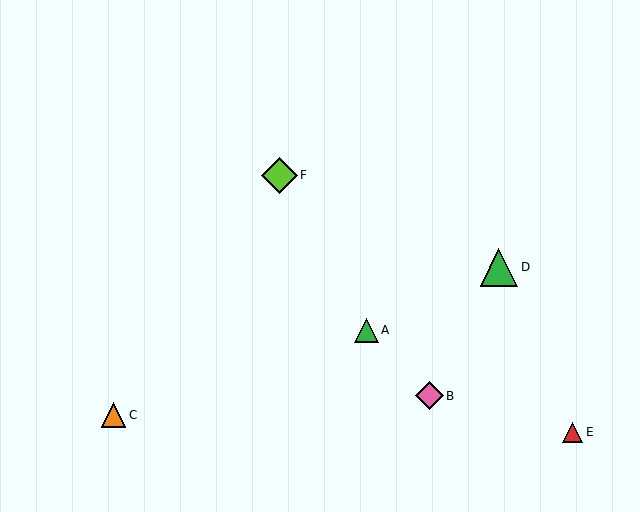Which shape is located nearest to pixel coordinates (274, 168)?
The lime diamond (labeled F) at (279, 175) is nearest to that location.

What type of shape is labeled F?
Shape F is a lime diamond.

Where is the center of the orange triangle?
The center of the orange triangle is at (114, 415).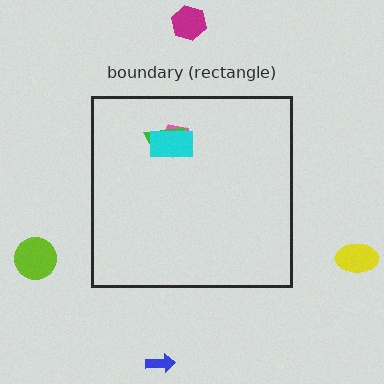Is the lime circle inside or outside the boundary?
Outside.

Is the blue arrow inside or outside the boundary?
Outside.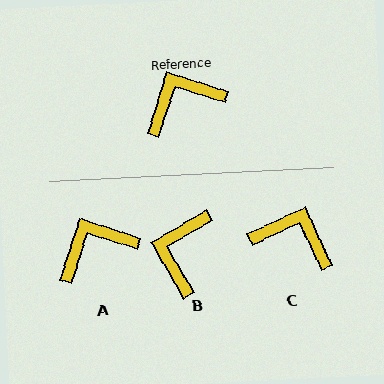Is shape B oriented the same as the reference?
No, it is off by about 48 degrees.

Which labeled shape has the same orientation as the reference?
A.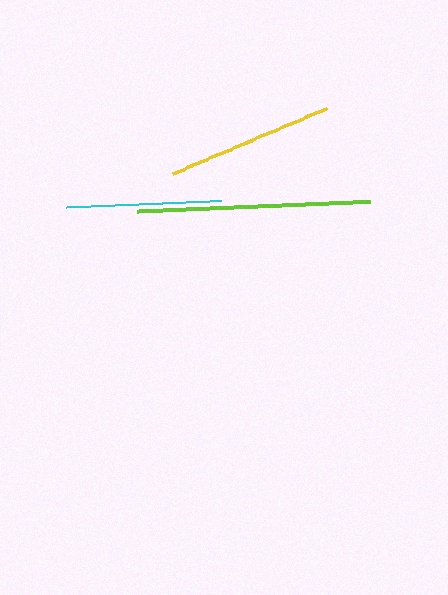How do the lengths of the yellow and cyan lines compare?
The yellow and cyan lines are approximately the same length.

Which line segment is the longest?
The lime line is the longest at approximately 234 pixels.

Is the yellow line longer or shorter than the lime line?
The lime line is longer than the yellow line.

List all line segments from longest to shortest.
From longest to shortest: lime, yellow, cyan.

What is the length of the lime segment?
The lime segment is approximately 234 pixels long.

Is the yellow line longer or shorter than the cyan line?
The yellow line is longer than the cyan line.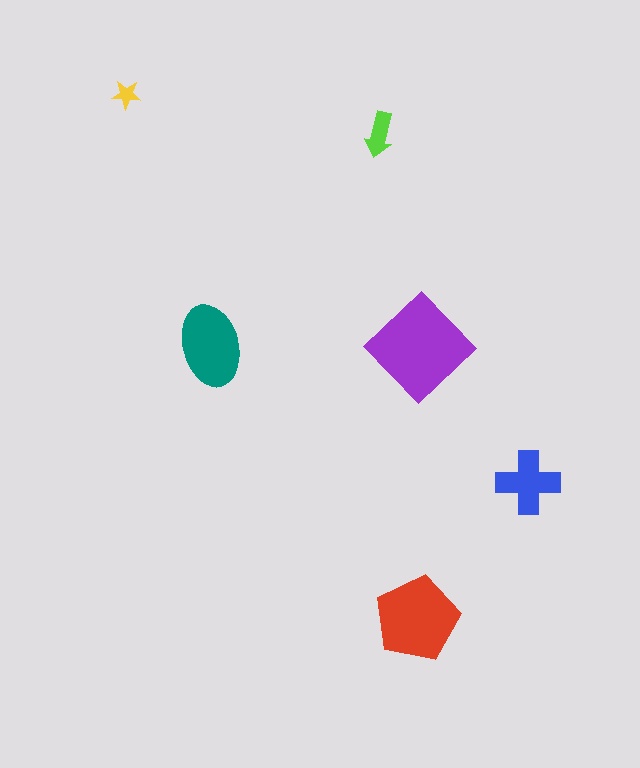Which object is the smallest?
The yellow star.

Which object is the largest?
The purple diamond.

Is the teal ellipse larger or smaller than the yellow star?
Larger.